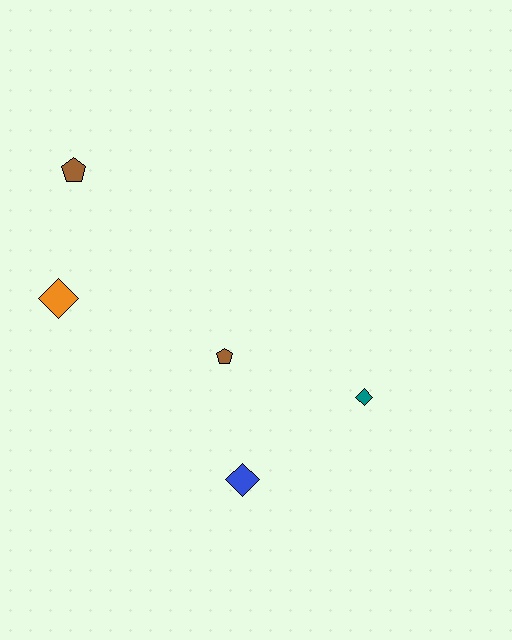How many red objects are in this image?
There are no red objects.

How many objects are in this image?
There are 5 objects.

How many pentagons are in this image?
There are 2 pentagons.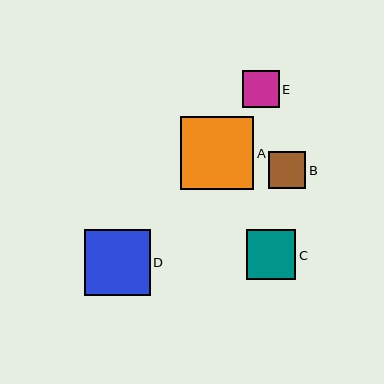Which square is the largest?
Square A is the largest with a size of approximately 73 pixels.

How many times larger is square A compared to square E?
Square A is approximately 2.0 times the size of square E.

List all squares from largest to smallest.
From largest to smallest: A, D, C, B, E.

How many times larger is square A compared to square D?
Square A is approximately 1.1 times the size of square D.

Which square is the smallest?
Square E is the smallest with a size of approximately 37 pixels.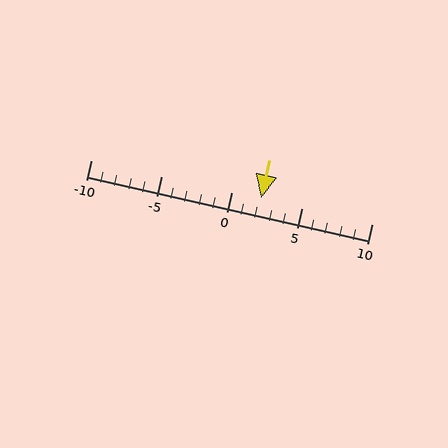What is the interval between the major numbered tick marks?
The major tick marks are spaced 5 units apart.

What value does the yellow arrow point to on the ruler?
The yellow arrow points to approximately 2.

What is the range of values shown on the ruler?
The ruler shows values from -10 to 10.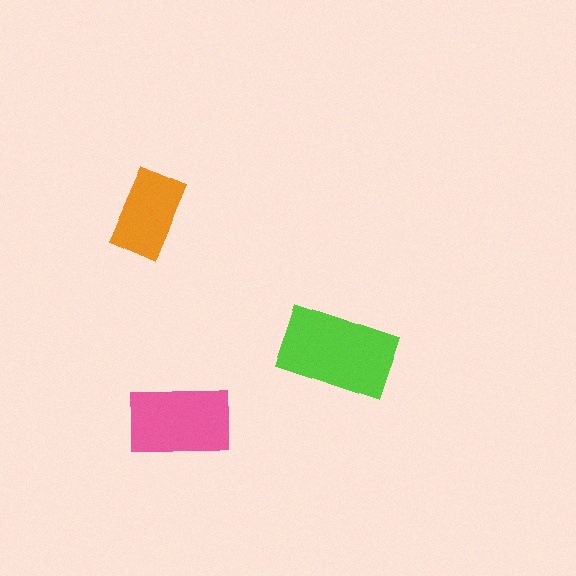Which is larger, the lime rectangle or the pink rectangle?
The lime one.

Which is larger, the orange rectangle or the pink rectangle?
The pink one.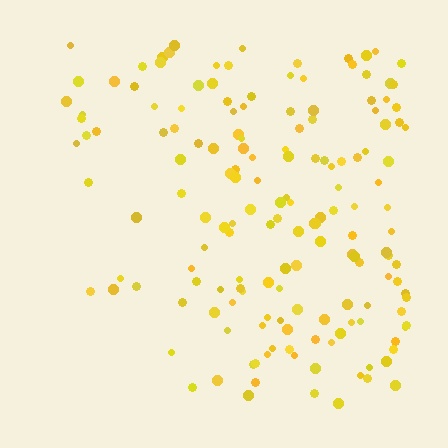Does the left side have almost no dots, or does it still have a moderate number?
Still a moderate number, just noticeably fewer than the right.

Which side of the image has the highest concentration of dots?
The right.